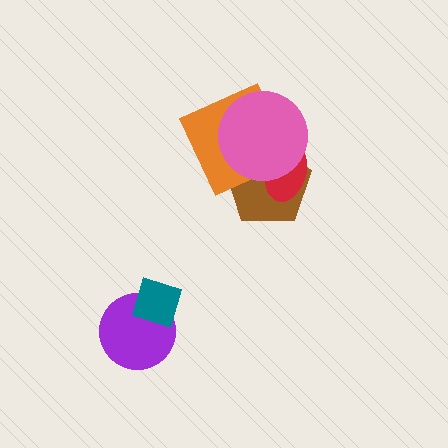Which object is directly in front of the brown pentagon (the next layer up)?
The red ellipse is directly in front of the brown pentagon.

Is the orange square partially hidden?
Yes, it is partially covered by another shape.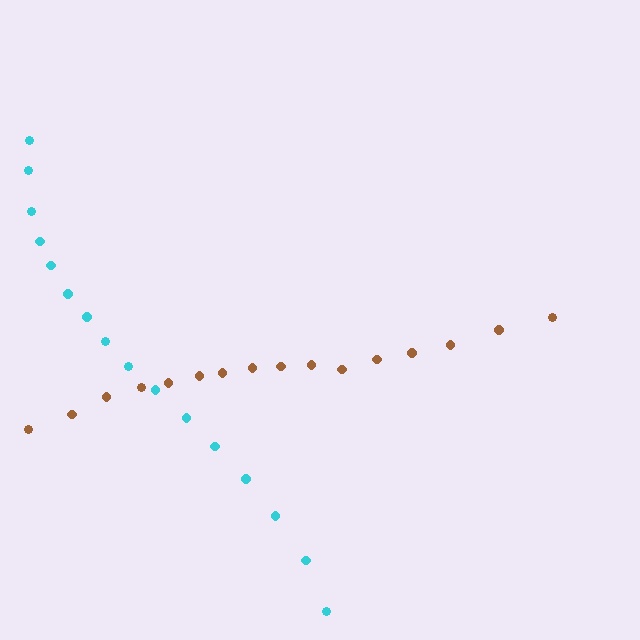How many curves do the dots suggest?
There are 2 distinct paths.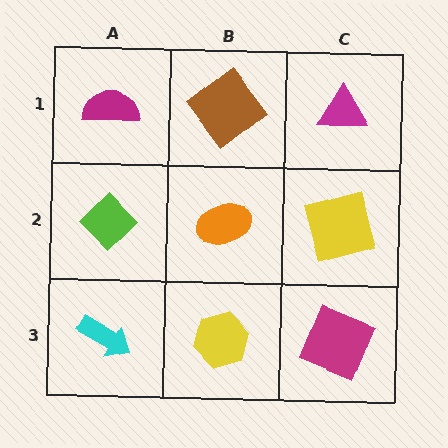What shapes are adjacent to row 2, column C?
A magenta triangle (row 1, column C), a magenta square (row 3, column C), an orange ellipse (row 2, column B).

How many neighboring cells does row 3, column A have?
2.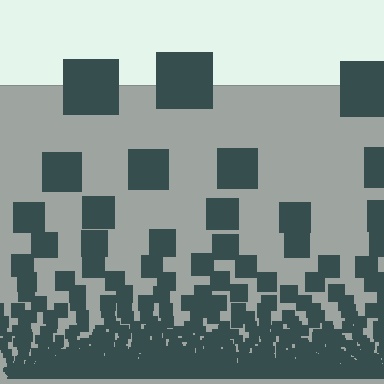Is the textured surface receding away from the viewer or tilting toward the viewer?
The surface appears to tilt toward the viewer. Texture elements get larger and sparser toward the top.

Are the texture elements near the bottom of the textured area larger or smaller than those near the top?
Smaller. The gradient is inverted — elements near the bottom are smaller and denser.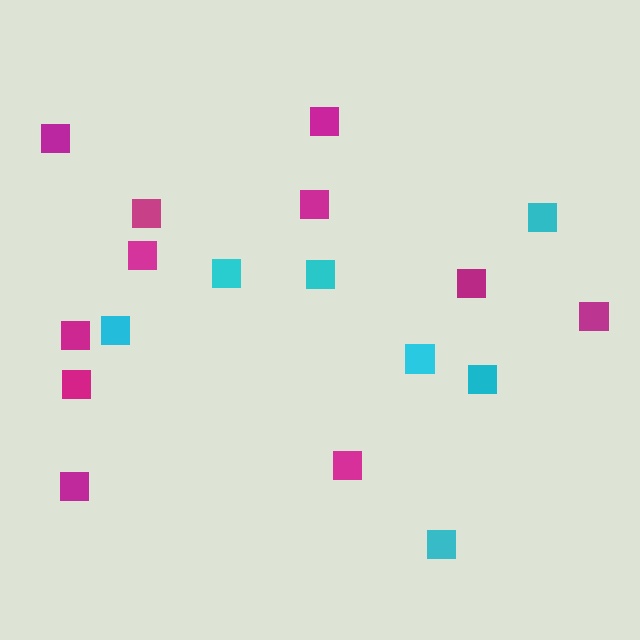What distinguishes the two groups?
There are 2 groups: one group of cyan squares (7) and one group of magenta squares (11).